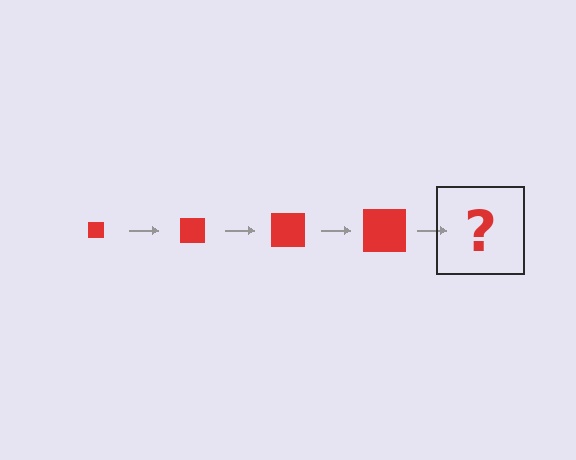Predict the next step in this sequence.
The next step is a red square, larger than the previous one.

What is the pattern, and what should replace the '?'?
The pattern is that the square gets progressively larger each step. The '?' should be a red square, larger than the previous one.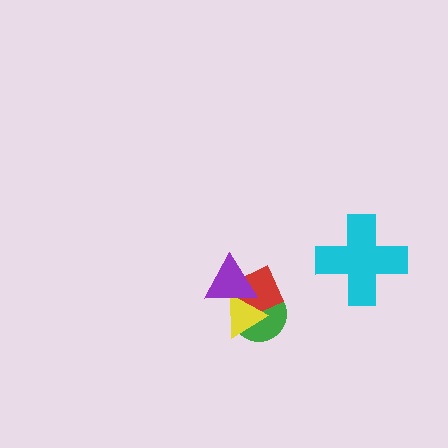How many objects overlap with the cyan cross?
0 objects overlap with the cyan cross.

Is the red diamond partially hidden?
Yes, it is partially covered by another shape.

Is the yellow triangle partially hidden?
Yes, it is partially covered by another shape.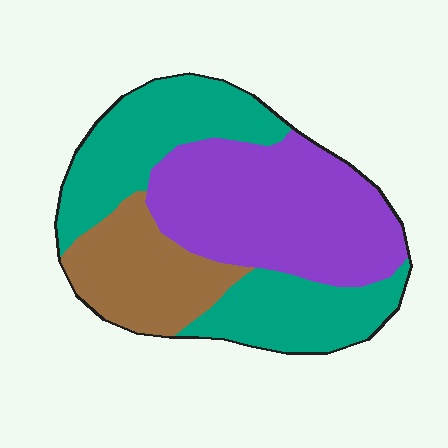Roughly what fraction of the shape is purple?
Purple covers about 40% of the shape.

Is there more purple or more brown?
Purple.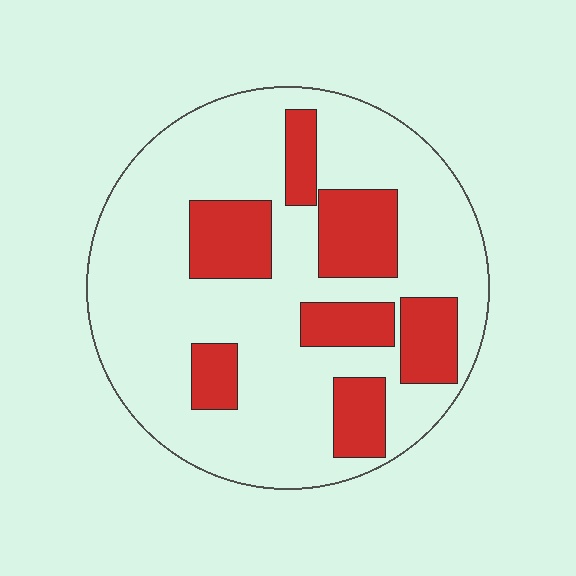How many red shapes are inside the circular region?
7.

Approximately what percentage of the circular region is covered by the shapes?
Approximately 25%.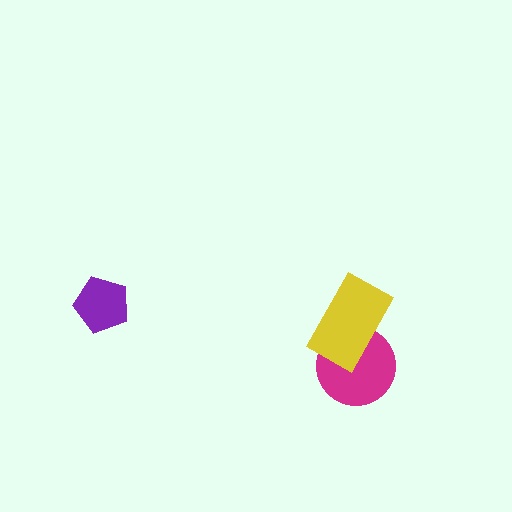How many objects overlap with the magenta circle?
1 object overlaps with the magenta circle.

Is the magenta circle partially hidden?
Yes, it is partially covered by another shape.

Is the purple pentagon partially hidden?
No, no other shape covers it.